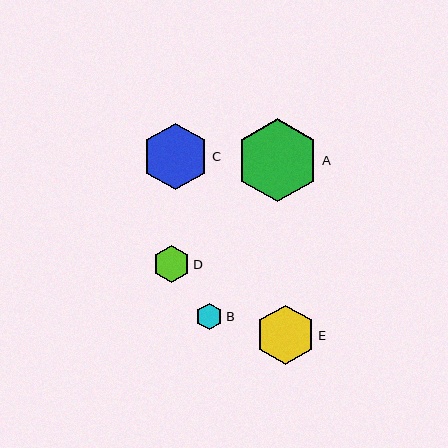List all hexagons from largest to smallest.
From largest to smallest: A, C, E, D, B.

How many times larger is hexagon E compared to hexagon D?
Hexagon E is approximately 1.6 times the size of hexagon D.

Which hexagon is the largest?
Hexagon A is the largest with a size of approximately 83 pixels.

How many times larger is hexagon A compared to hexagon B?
Hexagon A is approximately 3.1 times the size of hexagon B.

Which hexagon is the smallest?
Hexagon B is the smallest with a size of approximately 27 pixels.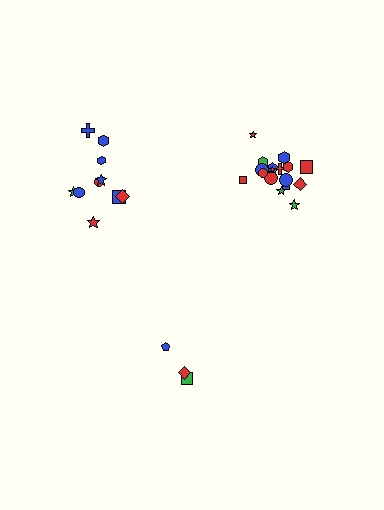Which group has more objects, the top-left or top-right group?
The top-right group.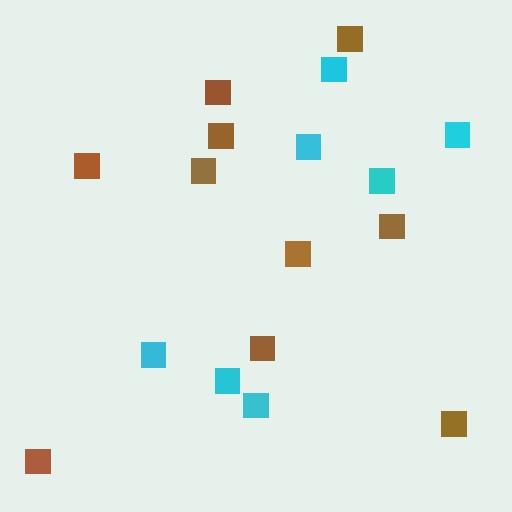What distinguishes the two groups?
There are 2 groups: one group of brown squares (10) and one group of cyan squares (7).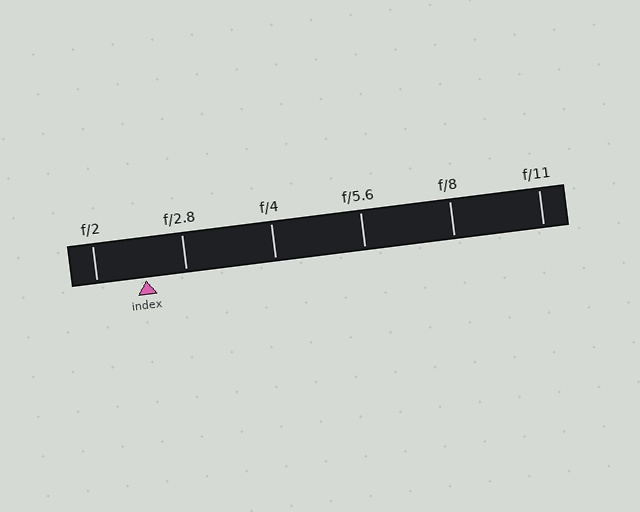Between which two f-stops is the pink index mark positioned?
The index mark is between f/2 and f/2.8.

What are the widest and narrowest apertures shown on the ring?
The widest aperture shown is f/2 and the narrowest is f/11.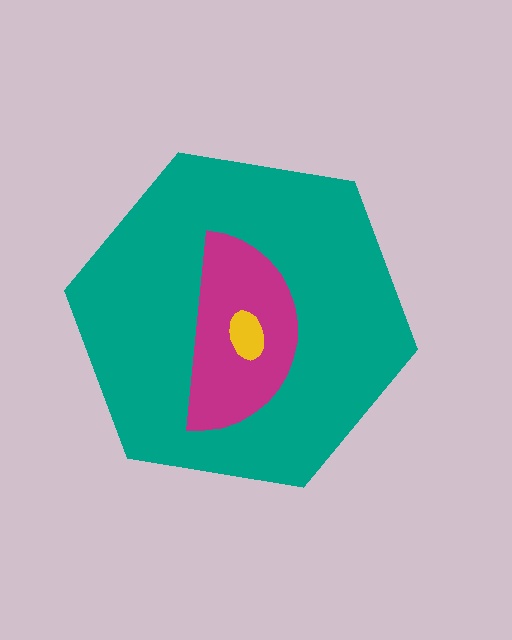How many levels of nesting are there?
3.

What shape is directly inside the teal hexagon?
The magenta semicircle.